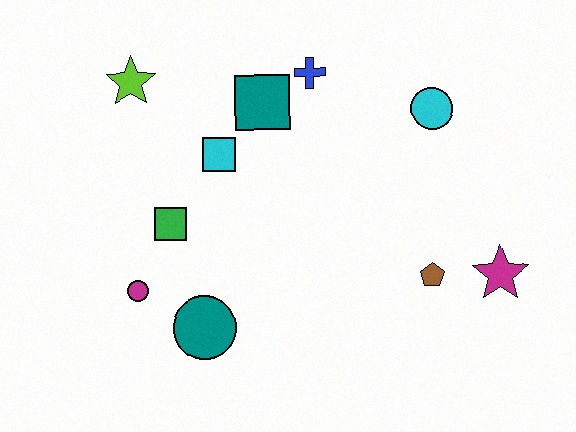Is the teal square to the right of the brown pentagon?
No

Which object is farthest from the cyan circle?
The magenta circle is farthest from the cyan circle.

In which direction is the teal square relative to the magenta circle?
The teal square is above the magenta circle.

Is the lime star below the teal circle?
No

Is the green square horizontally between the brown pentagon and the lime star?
Yes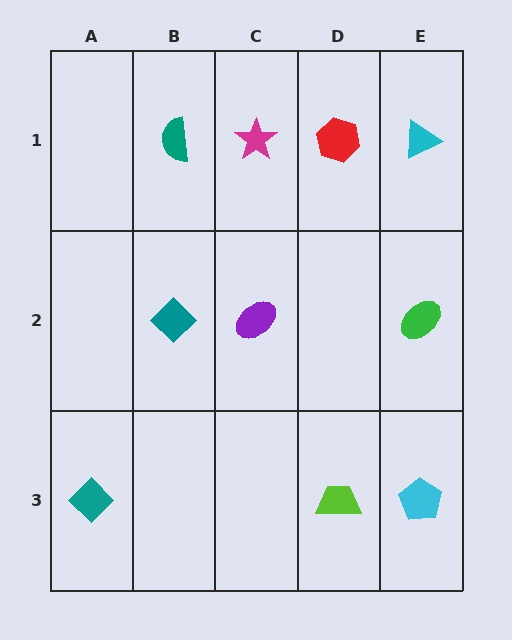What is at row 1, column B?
A teal semicircle.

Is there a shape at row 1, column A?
No, that cell is empty.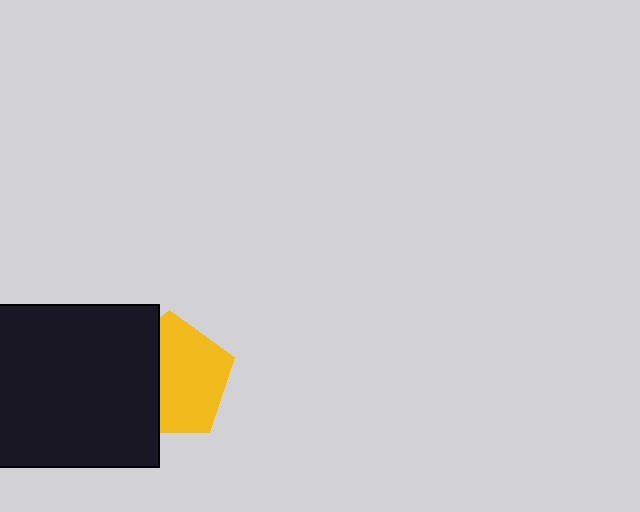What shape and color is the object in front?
The object in front is a black square.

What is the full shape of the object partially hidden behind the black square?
The partially hidden object is a yellow pentagon.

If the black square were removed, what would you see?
You would see the complete yellow pentagon.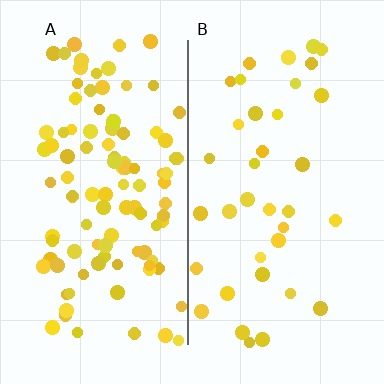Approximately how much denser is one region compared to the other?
Approximately 2.8× — region A over region B.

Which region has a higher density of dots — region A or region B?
A (the left).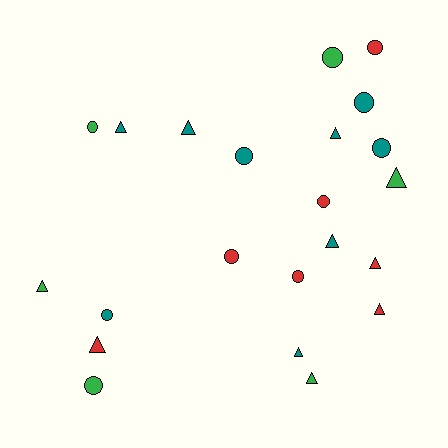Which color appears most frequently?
Teal, with 9 objects.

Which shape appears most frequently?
Circle, with 11 objects.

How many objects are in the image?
There are 22 objects.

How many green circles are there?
There are 3 green circles.